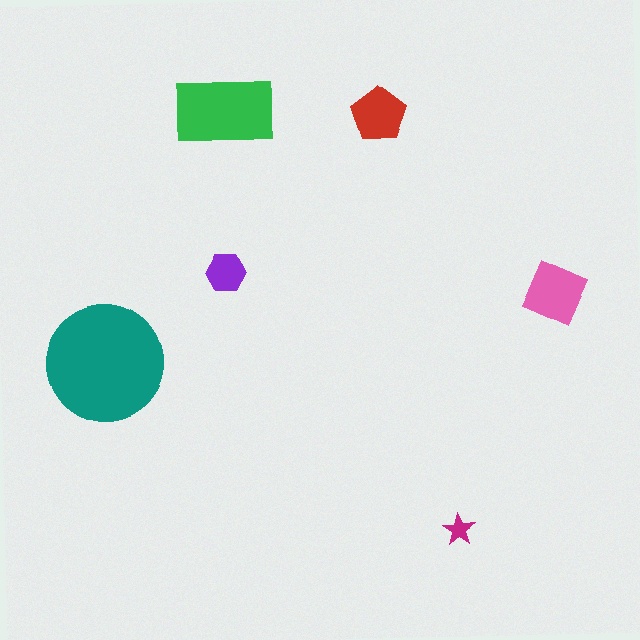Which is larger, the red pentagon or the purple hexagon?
The red pentagon.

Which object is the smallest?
The magenta star.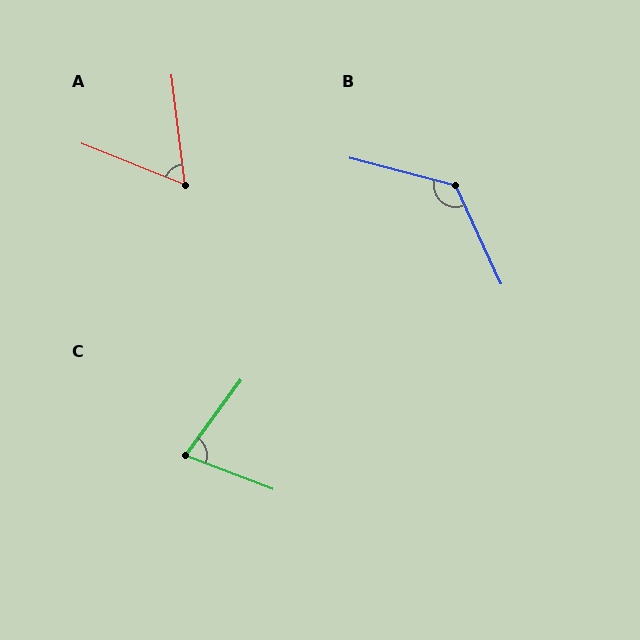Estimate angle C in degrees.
Approximately 75 degrees.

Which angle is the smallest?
A, at approximately 61 degrees.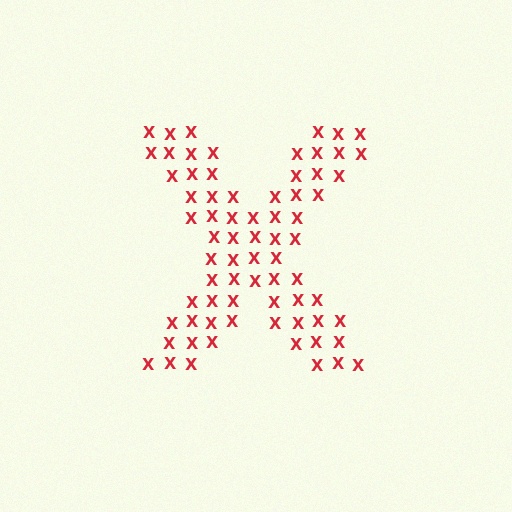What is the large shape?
The large shape is the letter X.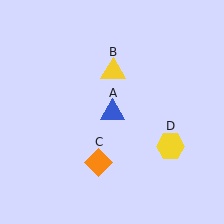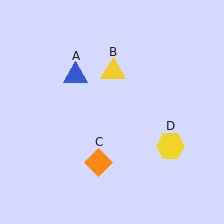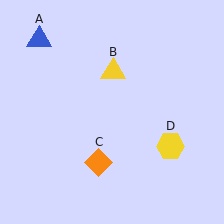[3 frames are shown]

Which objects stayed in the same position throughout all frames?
Yellow triangle (object B) and orange diamond (object C) and yellow hexagon (object D) remained stationary.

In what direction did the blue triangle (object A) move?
The blue triangle (object A) moved up and to the left.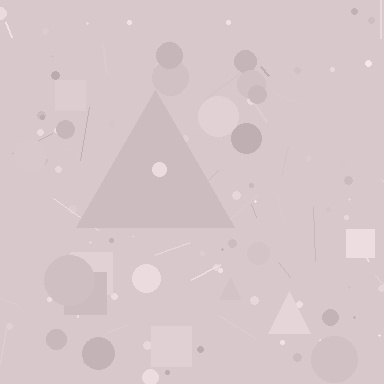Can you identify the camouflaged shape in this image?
The camouflaged shape is a triangle.